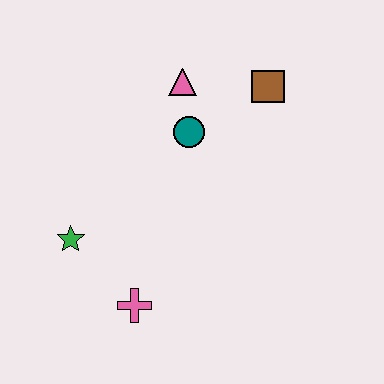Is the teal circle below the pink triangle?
Yes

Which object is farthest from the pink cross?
The brown square is farthest from the pink cross.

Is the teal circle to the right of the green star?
Yes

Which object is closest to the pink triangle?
The teal circle is closest to the pink triangle.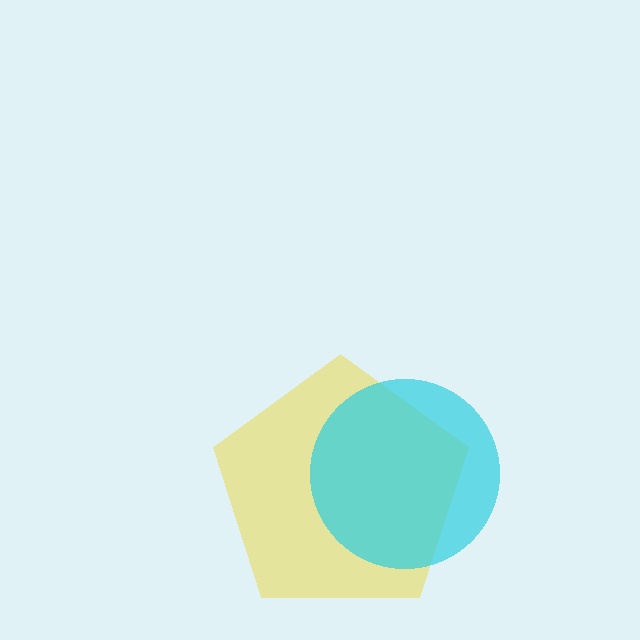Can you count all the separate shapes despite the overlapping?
Yes, there are 2 separate shapes.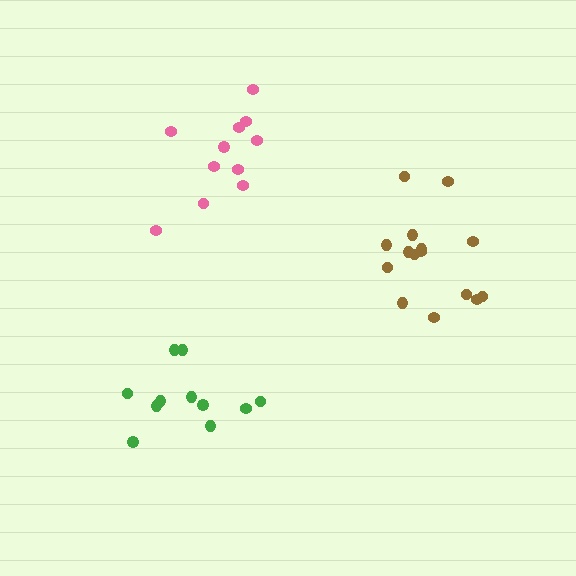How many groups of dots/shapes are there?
There are 3 groups.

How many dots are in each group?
Group 1: 11 dots, Group 2: 15 dots, Group 3: 11 dots (37 total).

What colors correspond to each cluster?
The clusters are colored: green, brown, pink.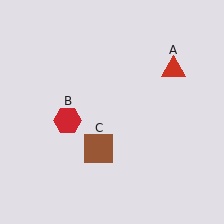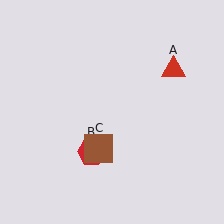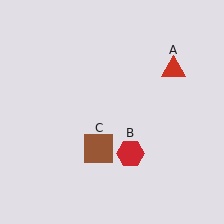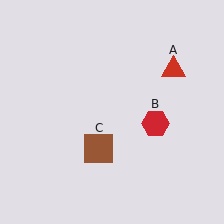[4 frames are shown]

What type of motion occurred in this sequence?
The red hexagon (object B) rotated counterclockwise around the center of the scene.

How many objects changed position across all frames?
1 object changed position: red hexagon (object B).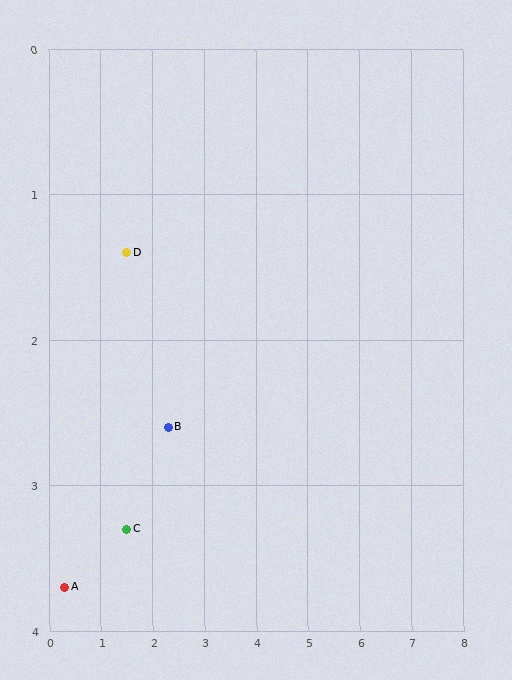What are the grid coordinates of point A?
Point A is at approximately (0.3, 3.7).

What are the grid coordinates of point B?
Point B is at approximately (2.3, 2.6).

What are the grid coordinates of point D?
Point D is at approximately (1.5, 1.4).